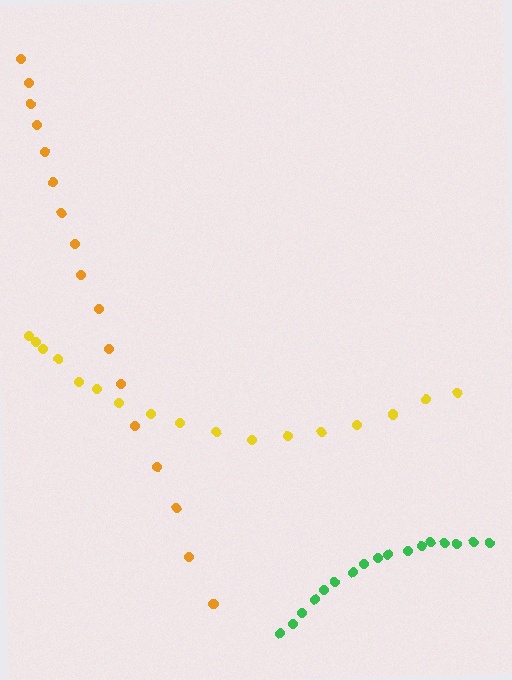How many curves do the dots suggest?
There are 3 distinct paths.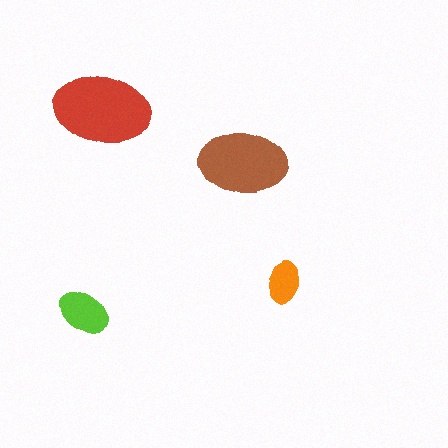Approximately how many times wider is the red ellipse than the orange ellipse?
About 2.5 times wider.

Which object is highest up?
The red ellipse is topmost.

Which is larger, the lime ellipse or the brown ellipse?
The brown one.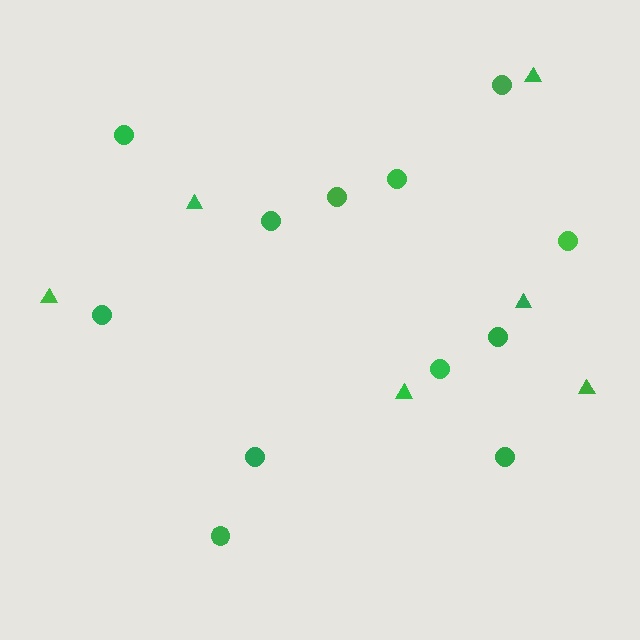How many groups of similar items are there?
There are 2 groups: one group of circles (12) and one group of triangles (6).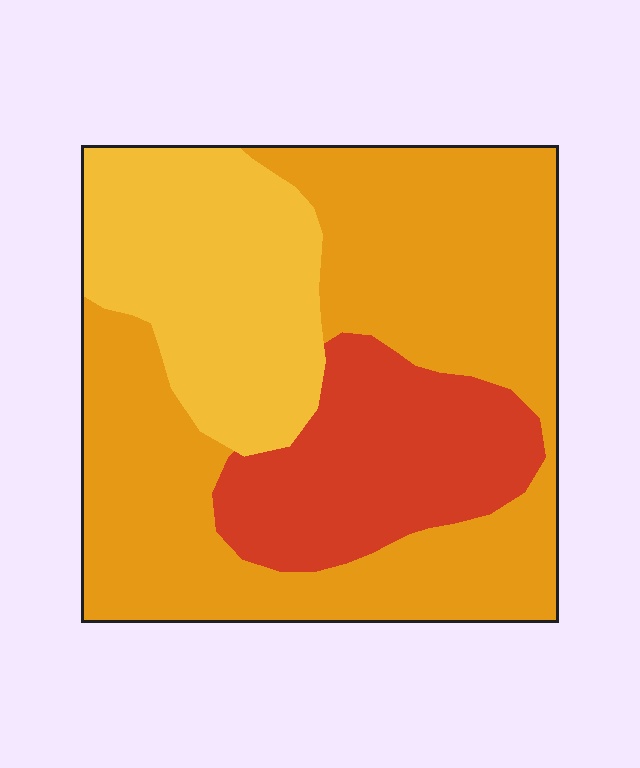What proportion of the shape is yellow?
Yellow covers 25% of the shape.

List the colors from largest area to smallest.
From largest to smallest: orange, yellow, red.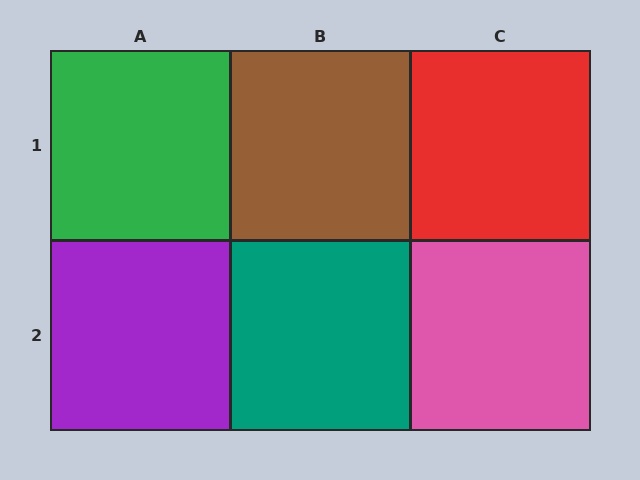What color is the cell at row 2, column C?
Pink.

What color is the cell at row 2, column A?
Purple.